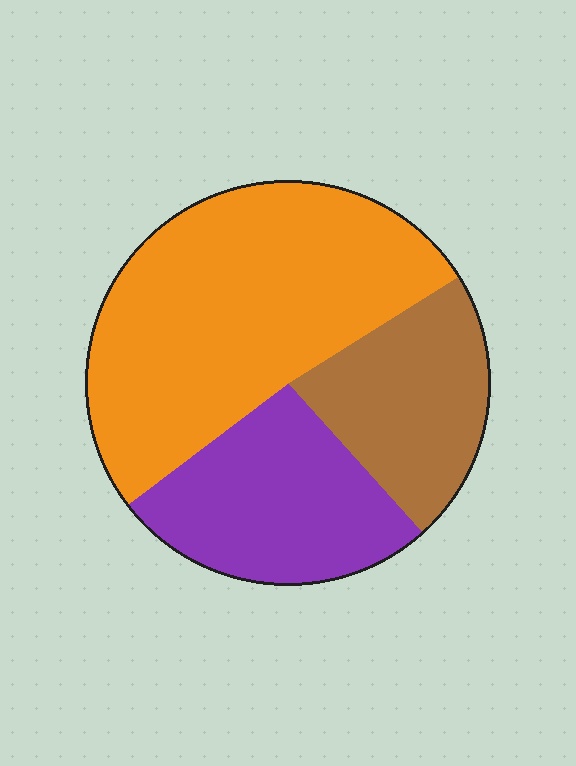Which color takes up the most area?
Orange, at roughly 50%.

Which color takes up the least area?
Brown, at roughly 20%.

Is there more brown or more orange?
Orange.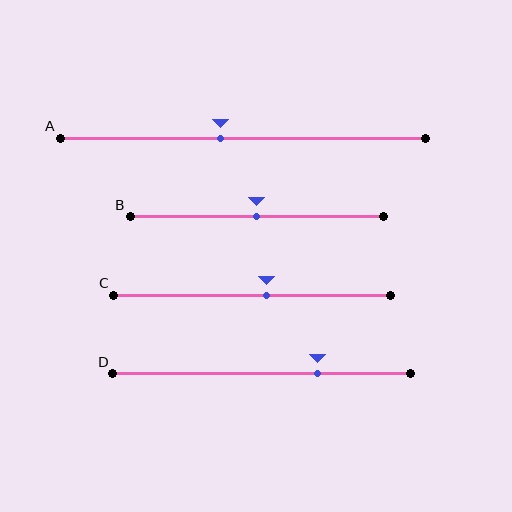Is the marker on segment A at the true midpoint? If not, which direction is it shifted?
No, the marker on segment A is shifted to the left by about 6% of the segment length.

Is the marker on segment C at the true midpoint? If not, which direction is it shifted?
No, the marker on segment C is shifted to the right by about 5% of the segment length.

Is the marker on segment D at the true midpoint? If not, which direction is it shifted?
No, the marker on segment D is shifted to the right by about 19% of the segment length.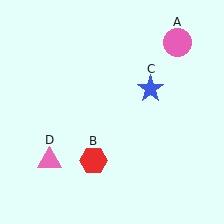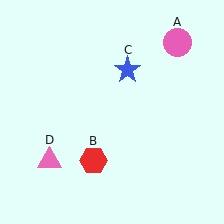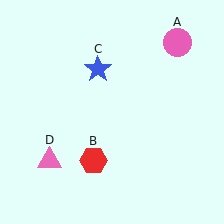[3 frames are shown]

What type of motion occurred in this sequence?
The blue star (object C) rotated counterclockwise around the center of the scene.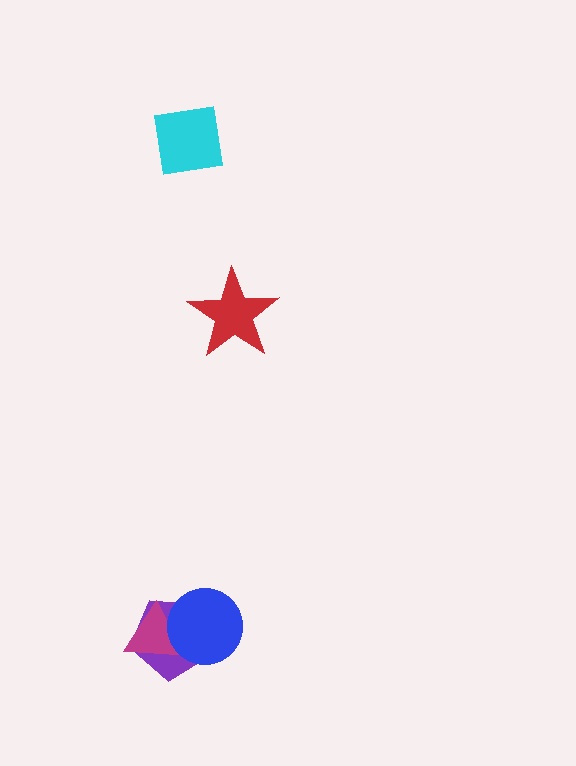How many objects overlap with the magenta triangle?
2 objects overlap with the magenta triangle.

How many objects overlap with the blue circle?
2 objects overlap with the blue circle.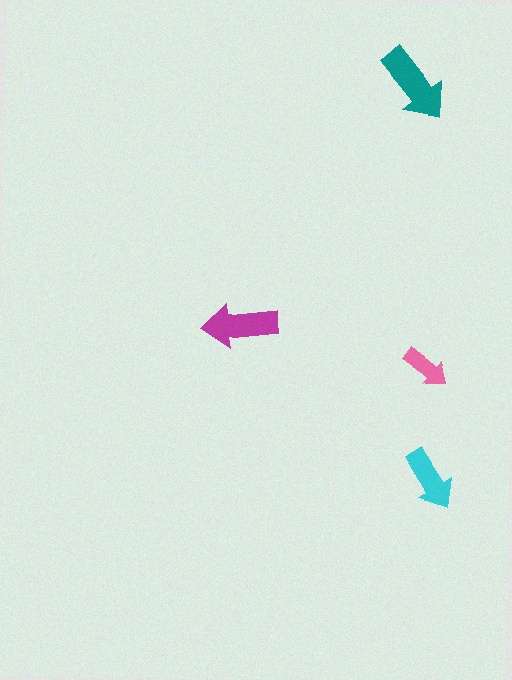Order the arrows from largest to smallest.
the teal one, the magenta one, the cyan one, the pink one.